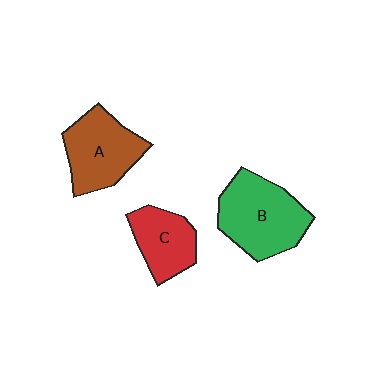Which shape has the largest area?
Shape B (green).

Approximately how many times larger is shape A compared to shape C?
Approximately 1.3 times.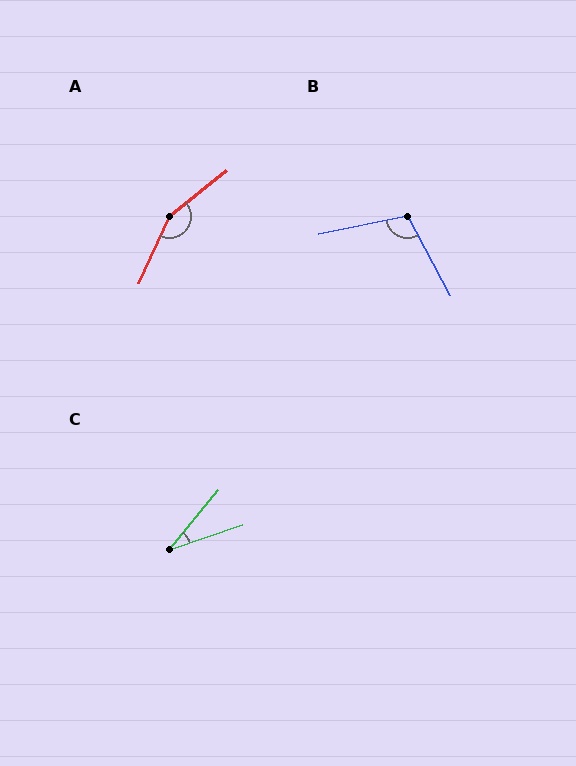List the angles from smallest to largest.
C (32°), B (107°), A (152°).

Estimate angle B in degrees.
Approximately 107 degrees.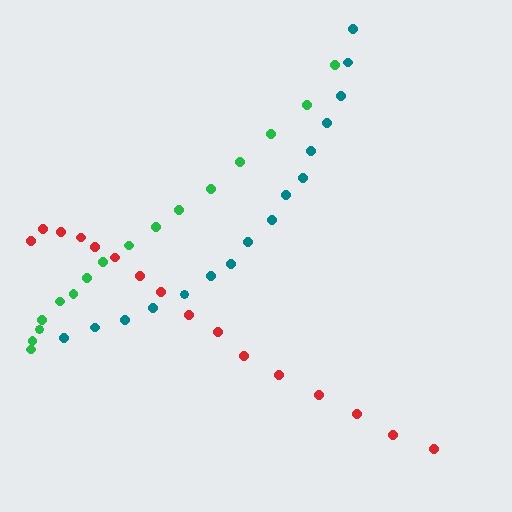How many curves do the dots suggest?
There are 3 distinct paths.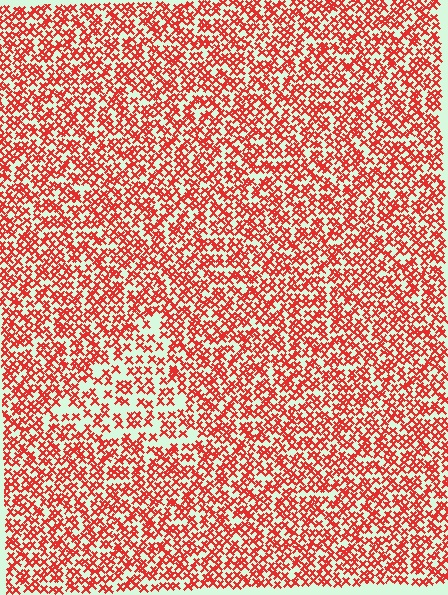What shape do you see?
I see a triangle.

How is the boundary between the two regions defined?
The boundary is defined by a change in element density (approximately 1.7x ratio). All elements are the same color, size, and shape.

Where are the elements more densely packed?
The elements are more densely packed outside the triangle boundary.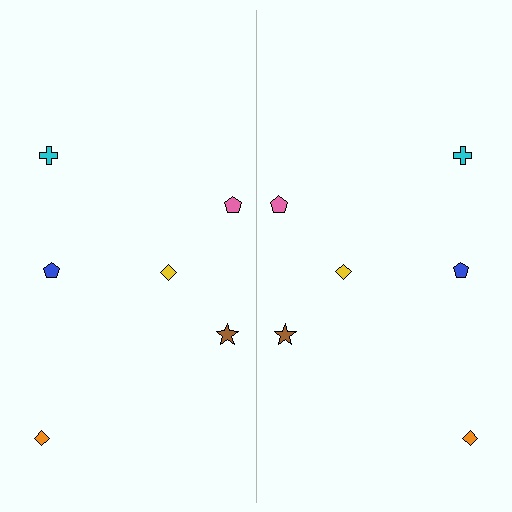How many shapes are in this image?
There are 12 shapes in this image.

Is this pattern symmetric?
Yes, this pattern has bilateral (reflection) symmetry.